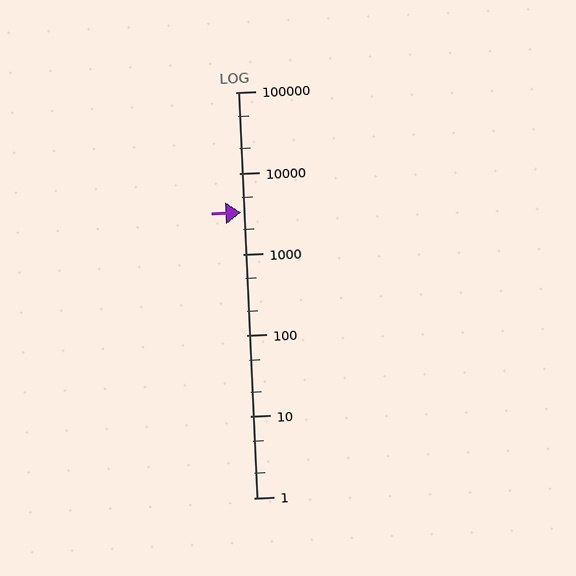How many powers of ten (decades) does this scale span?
The scale spans 5 decades, from 1 to 100000.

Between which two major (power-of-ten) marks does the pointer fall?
The pointer is between 1000 and 10000.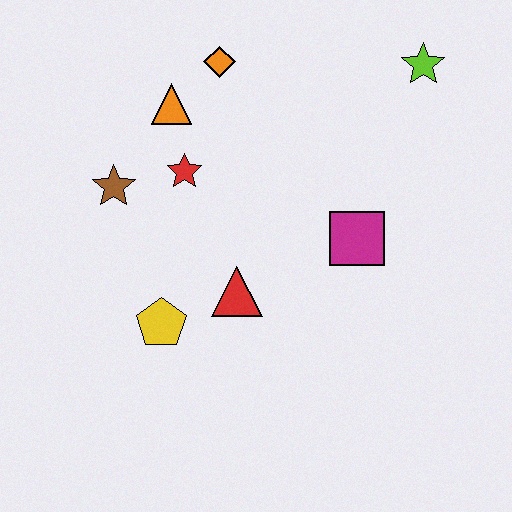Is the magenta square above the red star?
No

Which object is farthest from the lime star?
The yellow pentagon is farthest from the lime star.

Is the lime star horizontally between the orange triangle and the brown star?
No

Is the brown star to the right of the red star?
No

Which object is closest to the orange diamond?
The orange triangle is closest to the orange diamond.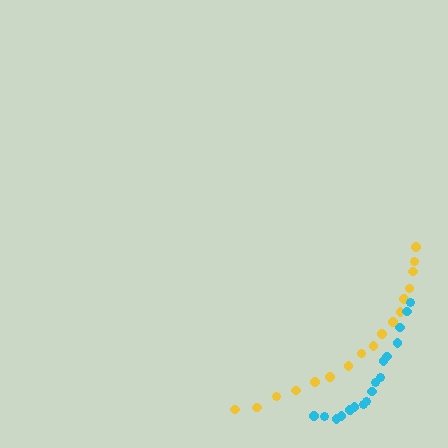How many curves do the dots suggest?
There are 2 distinct paths.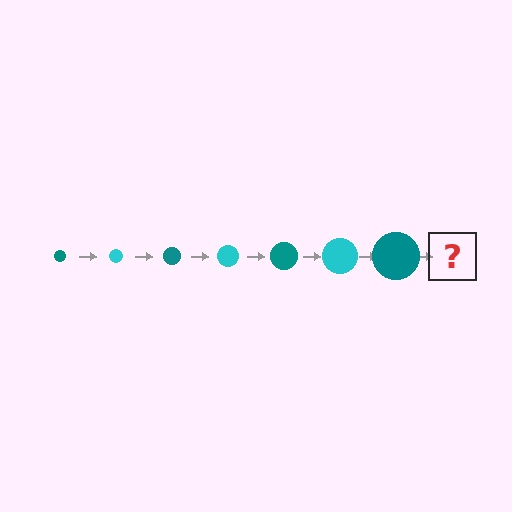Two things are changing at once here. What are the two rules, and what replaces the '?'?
The two rules are that the circle grows larger each step and the color cycles through teal and cyan. The '?' should be a cyan circle, larger than the previous one.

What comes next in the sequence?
The next element should be a cyan circle, larger than the previous one.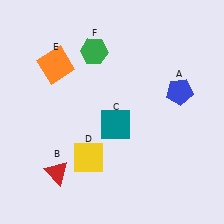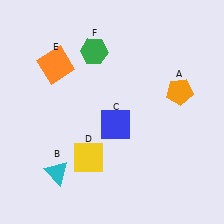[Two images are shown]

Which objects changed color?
A changed from blue to orange. B changed from red to cyan. C changed from teal to blue.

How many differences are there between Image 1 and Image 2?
There are 3 differences between the two images.